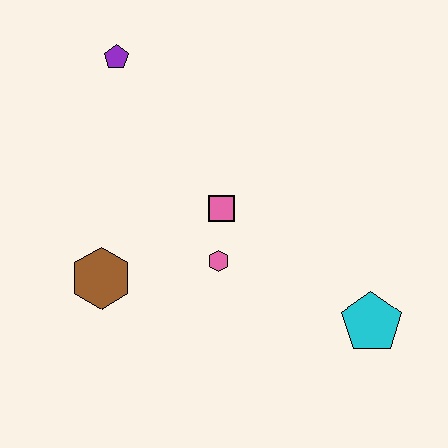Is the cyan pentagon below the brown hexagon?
Yes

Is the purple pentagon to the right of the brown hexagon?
Yes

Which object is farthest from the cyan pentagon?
The purple pentagon is farthest from the cyan pentagon.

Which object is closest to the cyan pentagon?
The pink hexagon is closest to the cyan pentagon.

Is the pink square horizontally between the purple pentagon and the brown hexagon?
No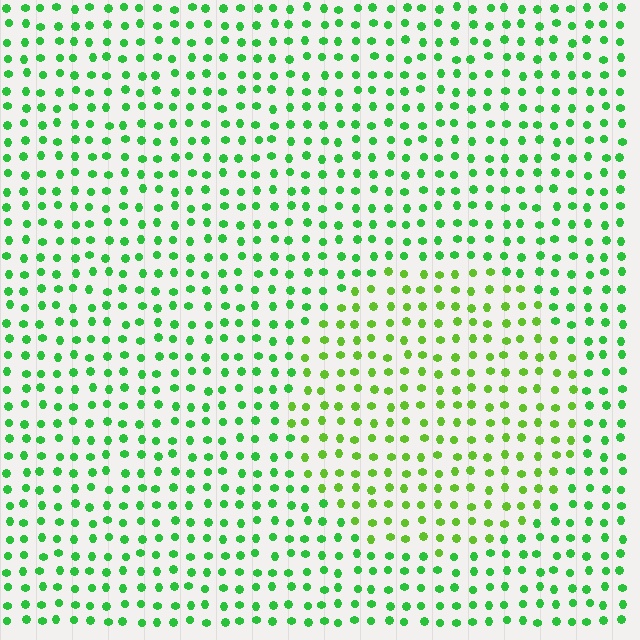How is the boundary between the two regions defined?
The boundary is defined purely by a slight shift in hue (about 28 degrees). Spacing, size, and orientation are identical on both sides.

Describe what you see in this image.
The image is filled with small green elements in a uniform arrangement. A circle-shaped region is visible where the elements are tinted to a slightly different hue, forming a subtle color boundary.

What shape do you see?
I see a circle.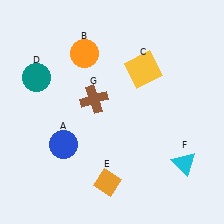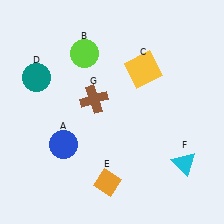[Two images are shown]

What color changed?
The circle (B) changed from orange in Image 1 to lime in Image 2.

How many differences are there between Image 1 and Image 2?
There is 1 difference between the two images.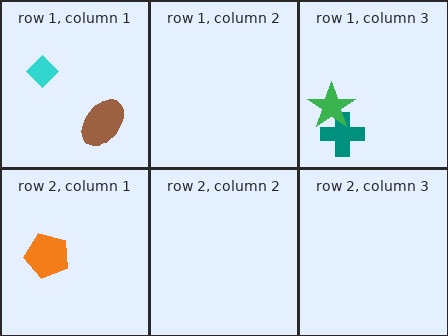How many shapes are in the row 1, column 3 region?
2.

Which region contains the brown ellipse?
The row 1, column 1 region.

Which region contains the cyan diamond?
The row 1, column 1 region.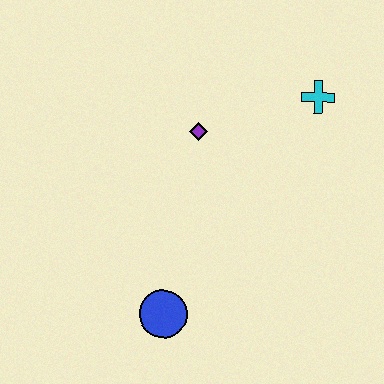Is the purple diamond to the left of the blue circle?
No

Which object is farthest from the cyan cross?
The blue circle is farthest from the cyan cross.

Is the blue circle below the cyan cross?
Yes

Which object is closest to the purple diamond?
The cyan cross is closest to the purple diamond.